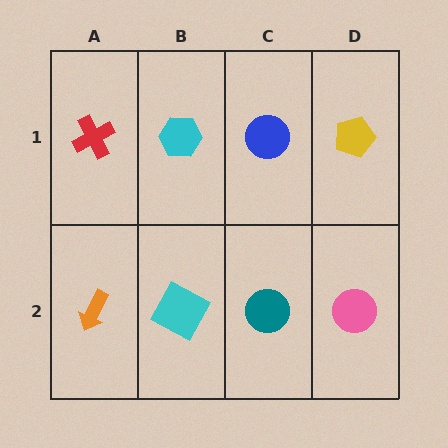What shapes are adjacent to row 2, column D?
A yellow pentagon (row 1, column D), a teal circle (row 2, column C).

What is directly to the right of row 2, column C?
A pink circle.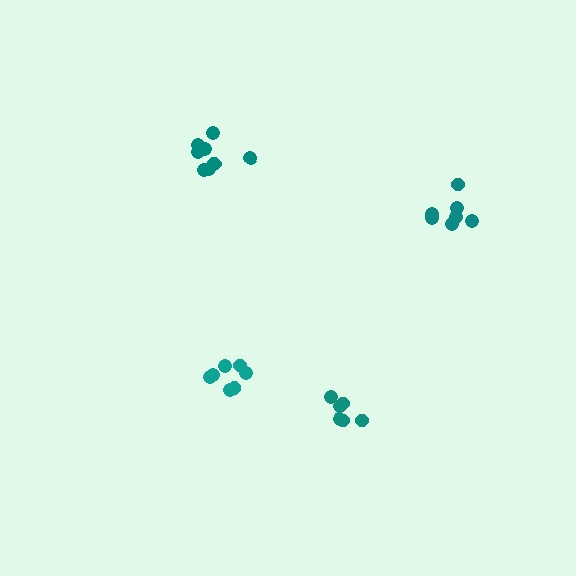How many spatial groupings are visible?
There are 4 spatial groupings.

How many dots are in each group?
Group 1: 7 dots, Group 2: 6 dots, Group 3: 8 dots, Group 4: 7 dots (28 total).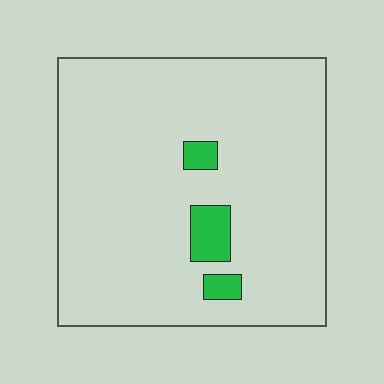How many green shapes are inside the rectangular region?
3.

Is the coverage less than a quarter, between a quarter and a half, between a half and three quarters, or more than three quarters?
Less than a quarter.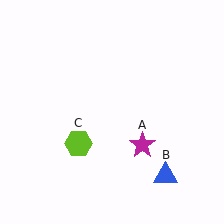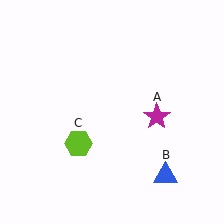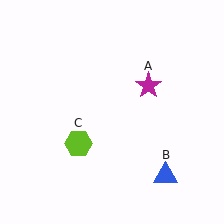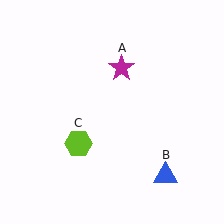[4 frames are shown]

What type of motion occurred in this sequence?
The magenta star (object A) rotated counterclockwise around the center of the scene.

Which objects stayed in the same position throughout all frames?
Blue triangle (object B) and lime hexagon (object C) remained stationary.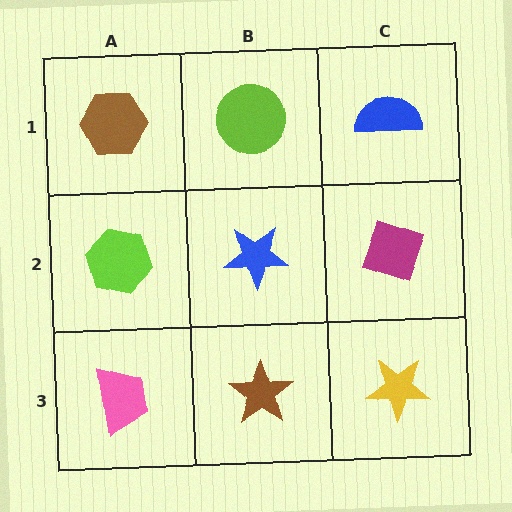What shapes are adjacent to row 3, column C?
A magenta diamond (row 2, column C), a brown star (row 3, column B).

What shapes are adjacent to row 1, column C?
A magenta diamond (row 2, column C), a lime circle (row 1, column B).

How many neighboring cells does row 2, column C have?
3.